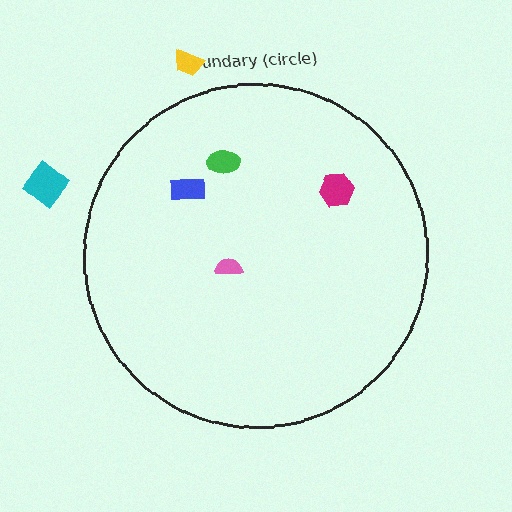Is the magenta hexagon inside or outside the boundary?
Inside.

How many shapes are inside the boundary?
4 inside, 2 outside.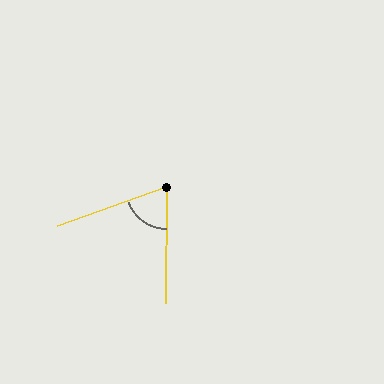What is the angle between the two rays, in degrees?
Approximately 70 degrees.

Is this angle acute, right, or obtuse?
It is acute.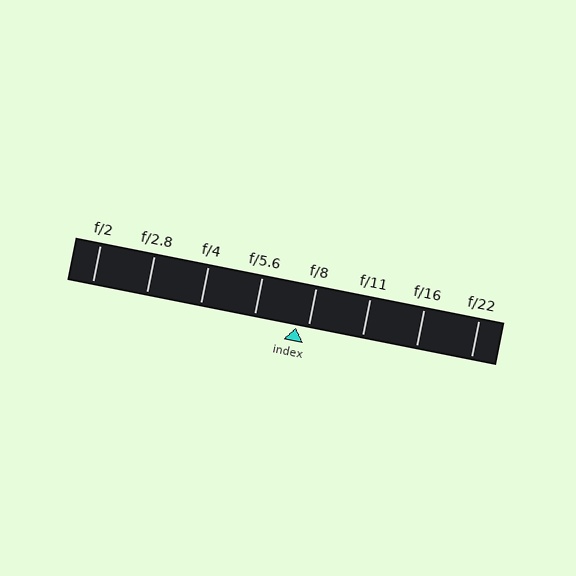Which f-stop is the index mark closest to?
The index mark is closest to f/8.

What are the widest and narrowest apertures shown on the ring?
The widest aperture shown is f/2 and the narrowest is f/22.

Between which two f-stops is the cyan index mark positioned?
The index mark is between f/5.6 and f/8.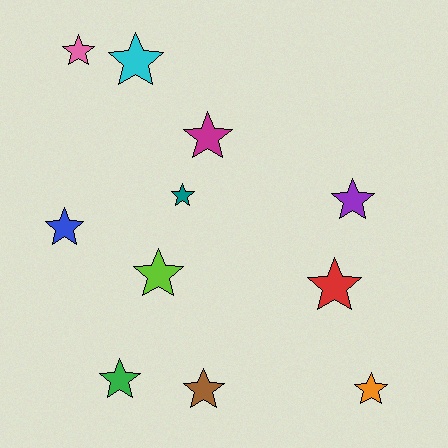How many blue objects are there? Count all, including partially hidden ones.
There is 1 blue object.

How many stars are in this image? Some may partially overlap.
There are 11 stars.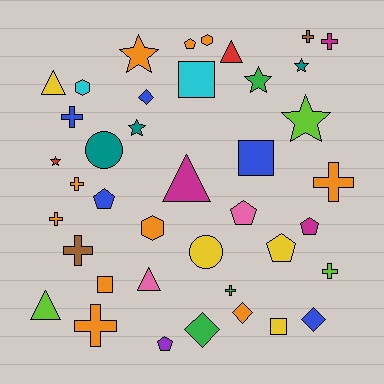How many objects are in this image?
There are 40 objects.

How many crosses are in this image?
There are 10 crosses.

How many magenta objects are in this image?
There are 3 magenta objects.